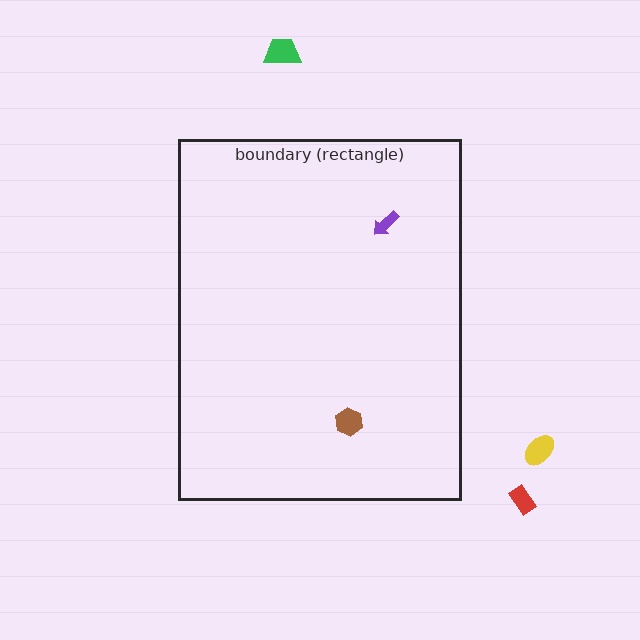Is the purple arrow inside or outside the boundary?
Inside.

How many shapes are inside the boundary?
2 inside, 3 outside.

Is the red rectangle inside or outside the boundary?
Outside.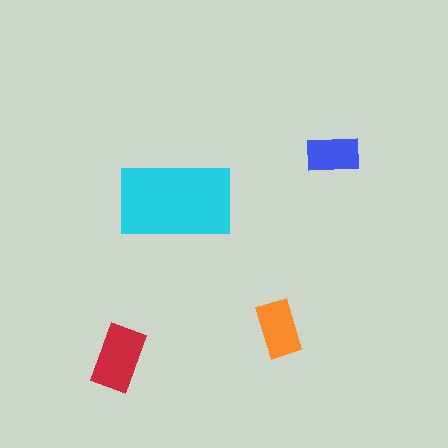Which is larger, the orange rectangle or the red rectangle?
The red one.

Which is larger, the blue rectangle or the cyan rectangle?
The cyan one.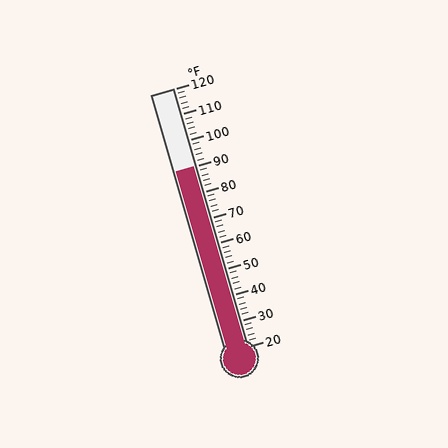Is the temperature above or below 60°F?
The temperature is above 60°F.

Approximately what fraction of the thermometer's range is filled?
The thermometer is filled to approximately 70% of its range.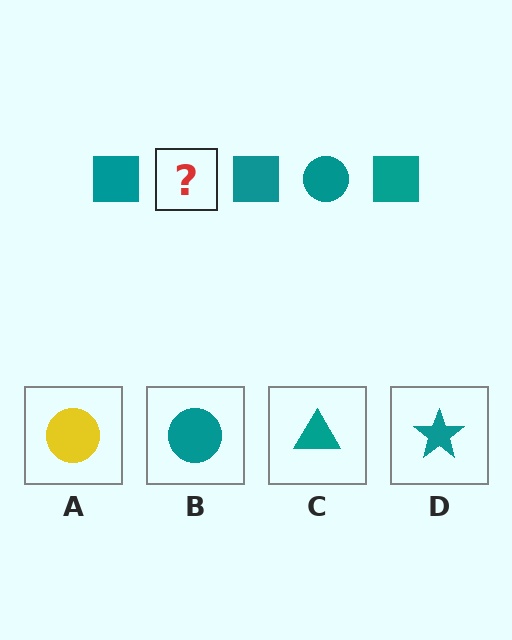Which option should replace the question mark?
Option B.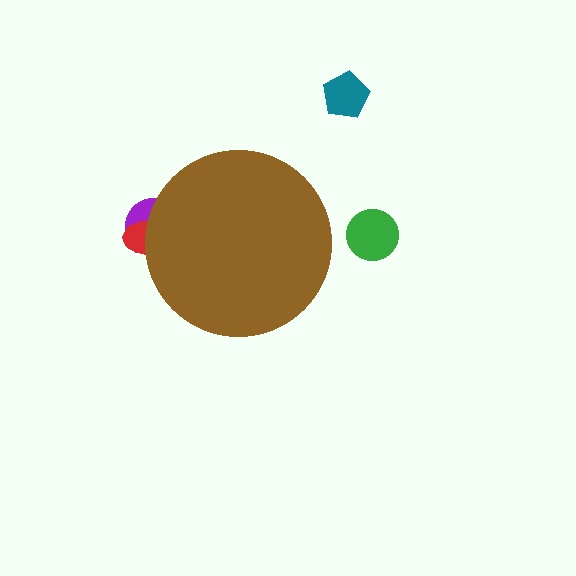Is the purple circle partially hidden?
Yes, the purple circle is partially hidden behind the brown circle.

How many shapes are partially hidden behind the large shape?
2 shapes are partially hidden.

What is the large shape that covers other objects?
A brown circle.